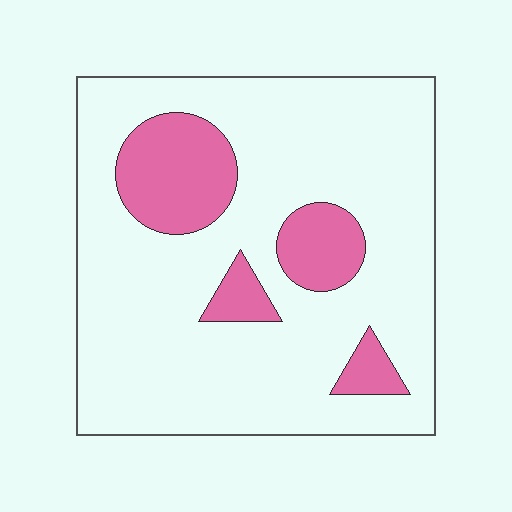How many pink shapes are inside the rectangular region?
4.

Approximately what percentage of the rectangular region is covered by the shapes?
Approximately 20%.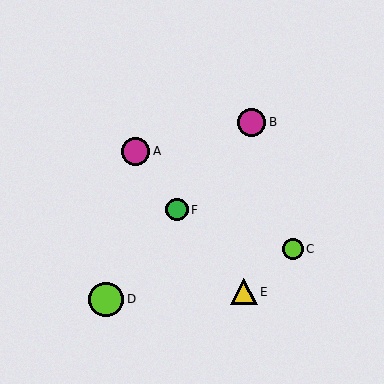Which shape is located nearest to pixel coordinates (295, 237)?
The lime circle (labeled C) at (293, 249) is nearest to that location.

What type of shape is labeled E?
Shape E is a yellow triangle.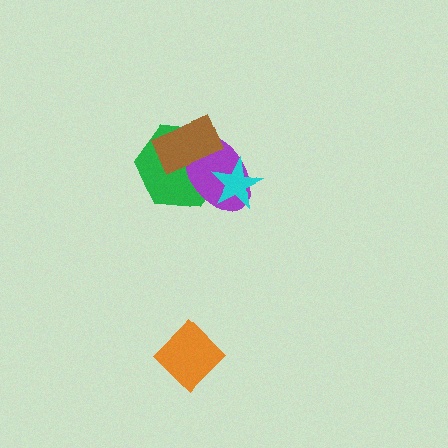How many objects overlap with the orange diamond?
0 objects overlap with the orange diamond.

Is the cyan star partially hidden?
No, no other shape covers it.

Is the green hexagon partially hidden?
Yes, it is partially covered by another shape.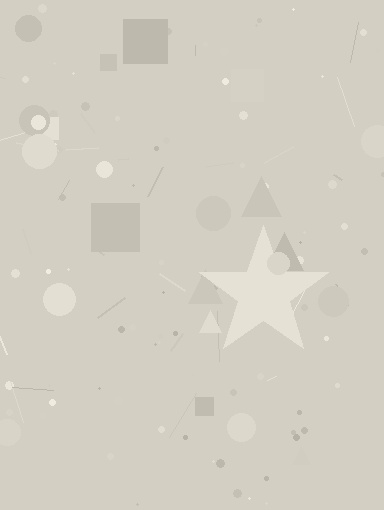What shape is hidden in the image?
A star is hidden in the image.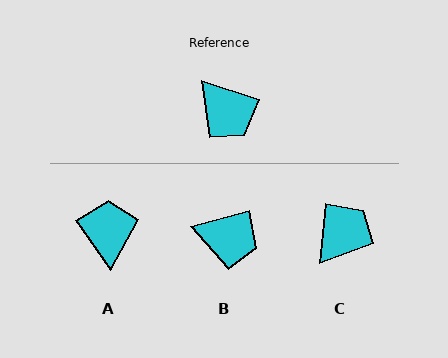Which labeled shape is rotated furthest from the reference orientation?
A, about 144 degrees away.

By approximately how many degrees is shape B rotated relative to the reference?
Approximately 33 degrees counter-clockwise.